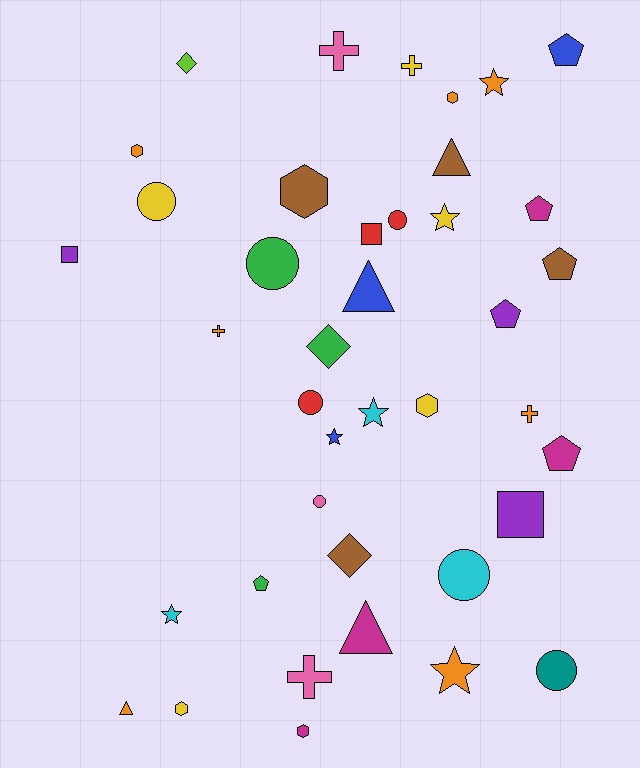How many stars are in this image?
There are 6 stars.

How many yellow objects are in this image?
There are 5 yellow objects.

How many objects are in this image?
There are 40 objects.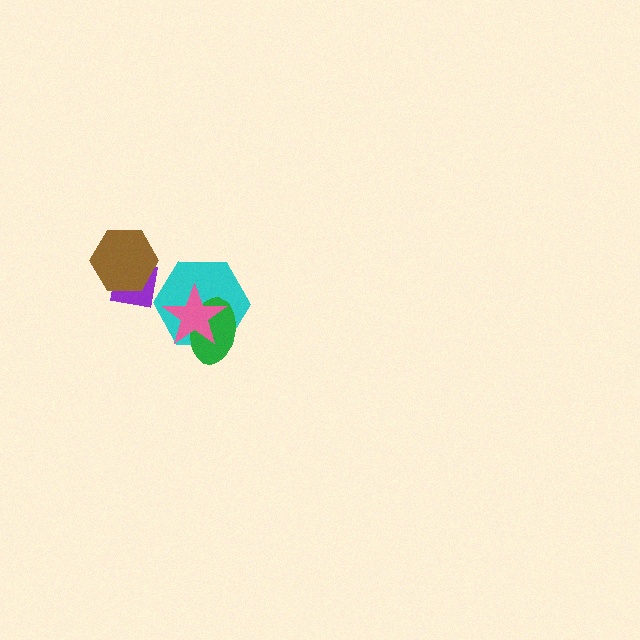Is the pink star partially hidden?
No, no other shape covers it.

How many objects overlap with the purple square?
1 object overlaps with the purple square.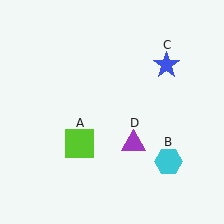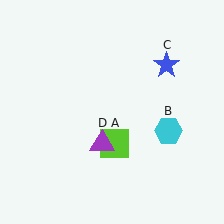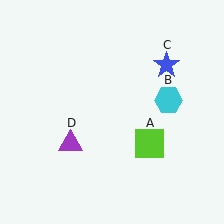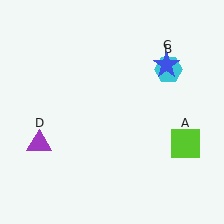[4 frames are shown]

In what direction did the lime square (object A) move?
The lime square (object A) moved right.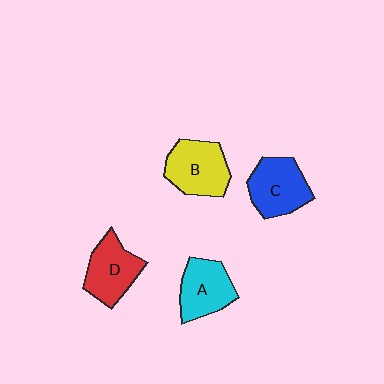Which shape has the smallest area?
Shape A (cyan).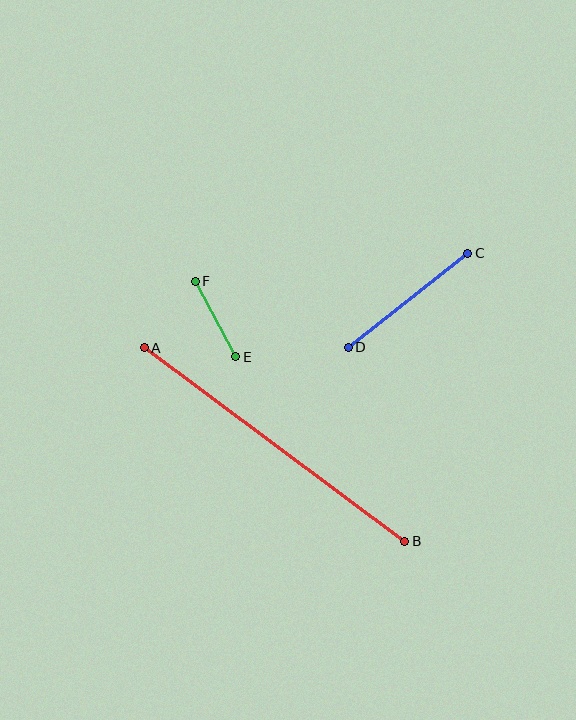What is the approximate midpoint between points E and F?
The midpoint is at approximately (215, 319) pixels.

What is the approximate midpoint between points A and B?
The midpoint is at approximately (274, 445) pixels.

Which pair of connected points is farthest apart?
Points A and B are farthest apart.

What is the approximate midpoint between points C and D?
The midpoint is at approximately (408, 300) pixels.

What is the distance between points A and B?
The distance is approximately 325 pixels.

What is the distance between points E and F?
The distance is approximately 85 pixels.